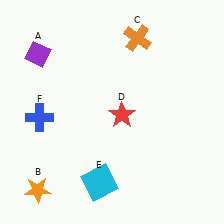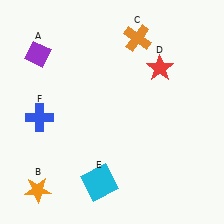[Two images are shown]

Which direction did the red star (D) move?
The red star (D) moved up.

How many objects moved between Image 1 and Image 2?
1 object moved between the two images.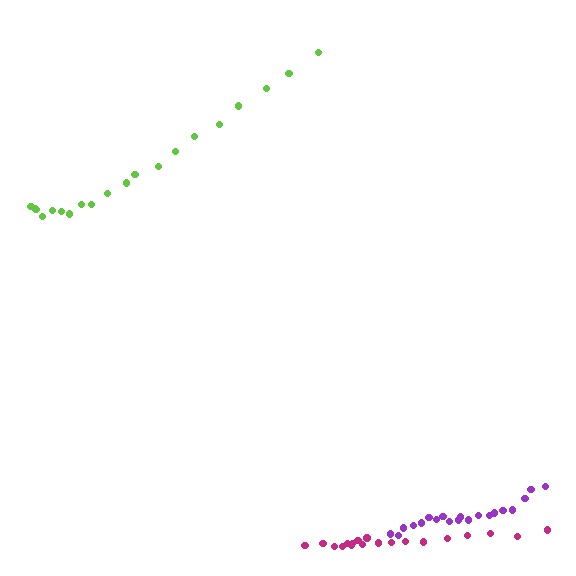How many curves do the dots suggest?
There are 3 distinct paths.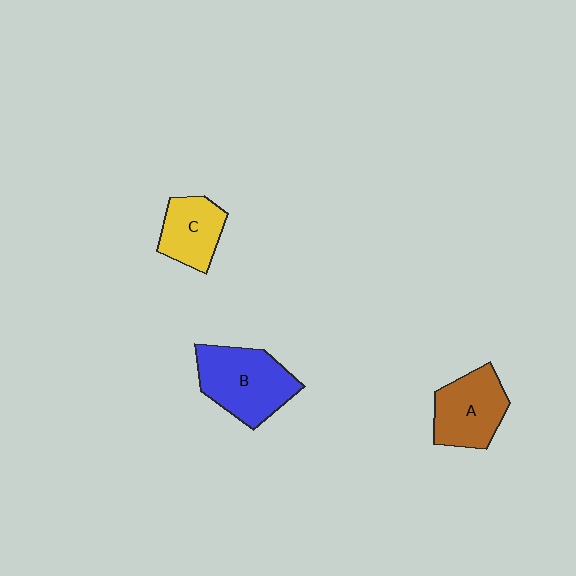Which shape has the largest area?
Shape B (blue).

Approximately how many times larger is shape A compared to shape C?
Approximately 1.3 times.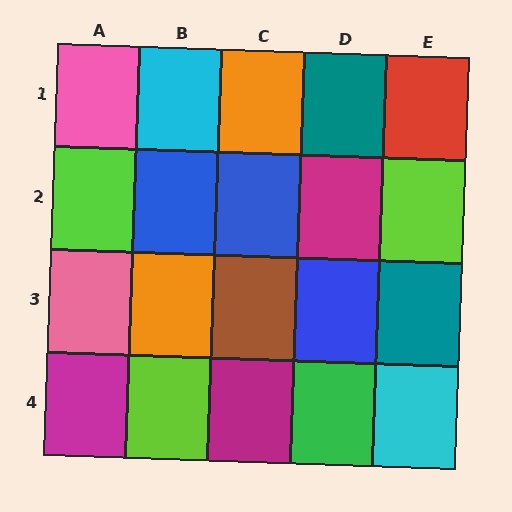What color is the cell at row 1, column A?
Pink.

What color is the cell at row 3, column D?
Blue.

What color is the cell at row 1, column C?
Orange.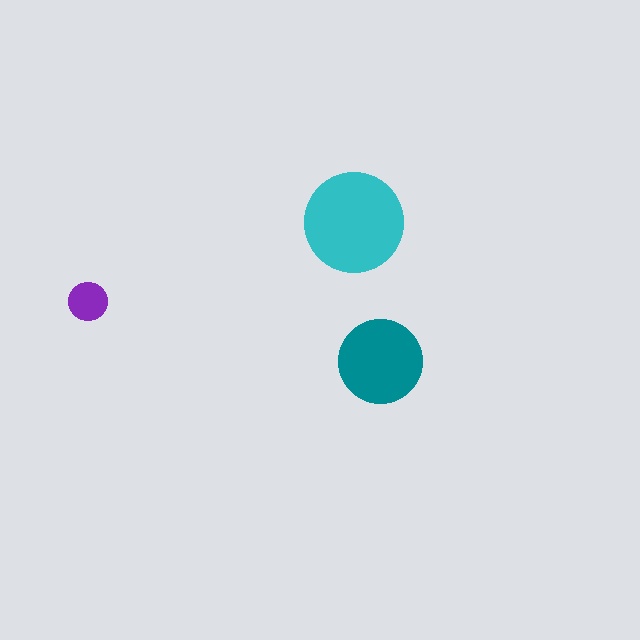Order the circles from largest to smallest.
the cyan one, the teal one, the purple one.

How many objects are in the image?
There are 3 objects in the image.